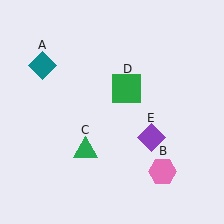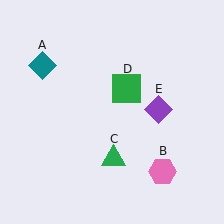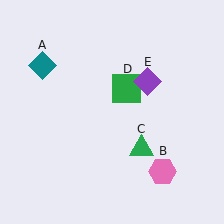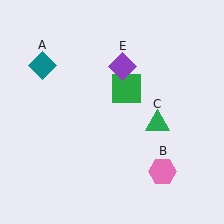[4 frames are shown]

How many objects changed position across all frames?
2 objects changed position: green triangle (object C), purple diamond (object E).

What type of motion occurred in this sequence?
The green triangle (object C), purple diamond (object E) rotated counterclockwise around the center of the scene.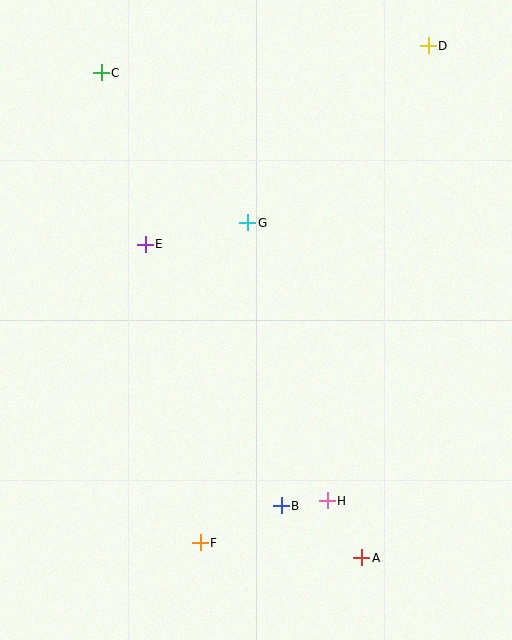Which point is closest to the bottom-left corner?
Point F is closest to the bottom-left corner.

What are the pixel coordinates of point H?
Point H is at (327, 501).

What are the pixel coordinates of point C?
Point C is at (101, 73).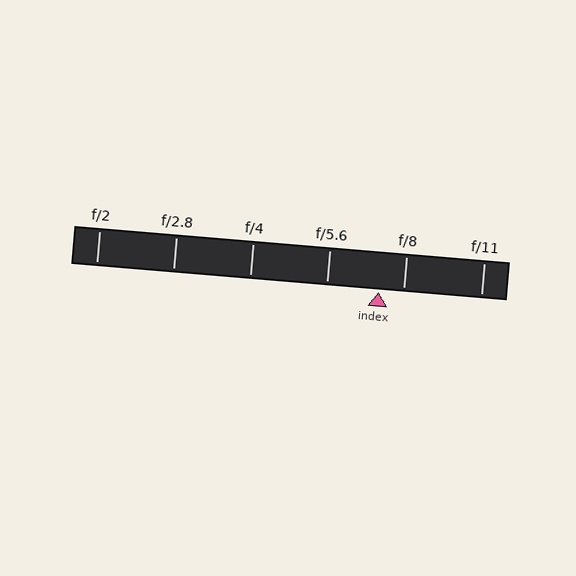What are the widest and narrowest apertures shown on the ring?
The widest aperture shown is f/2 and the narrowest is f/11.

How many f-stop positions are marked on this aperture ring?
There are 6 f-stop positions marked.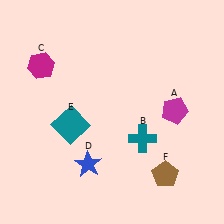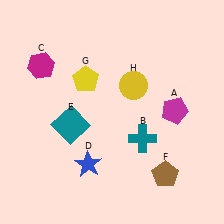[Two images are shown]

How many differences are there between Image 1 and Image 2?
There are 2 differences between the two images.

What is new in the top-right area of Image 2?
A yellow circle (H) was added in the top-right area of Image 2.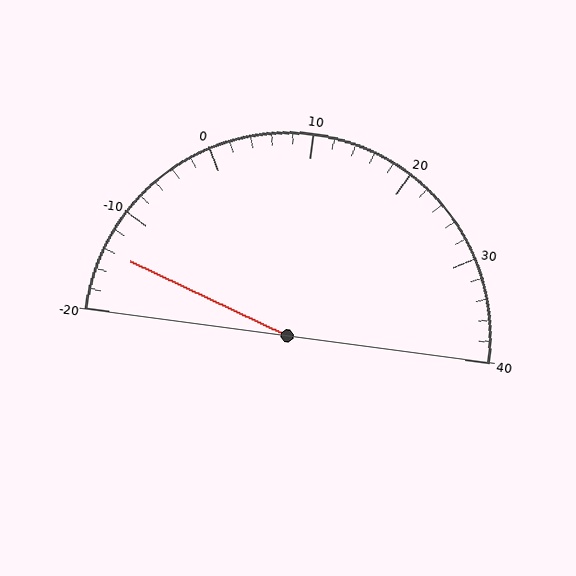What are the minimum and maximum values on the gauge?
The gauge ranges from -20 to 40.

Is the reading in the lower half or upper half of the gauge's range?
The reading is in the lower half of the range (-20 to 40).